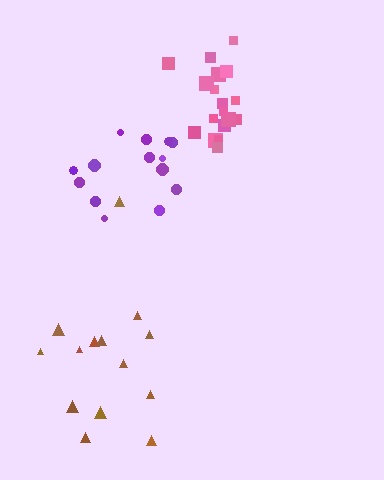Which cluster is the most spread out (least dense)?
Brown.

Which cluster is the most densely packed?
Purple.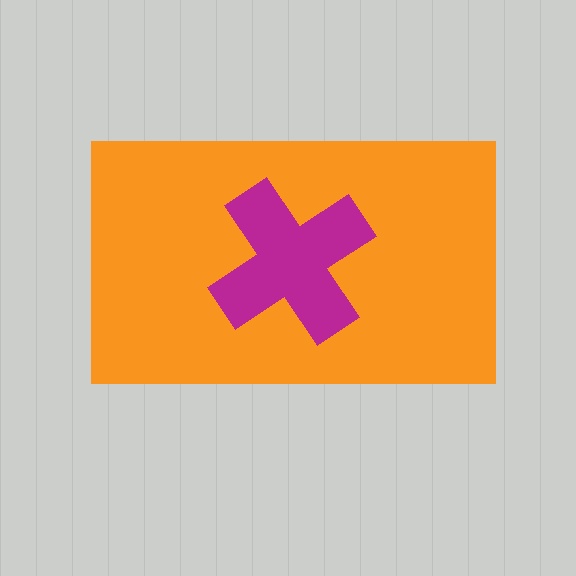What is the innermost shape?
The magenta cross.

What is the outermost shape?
The orange rectangle.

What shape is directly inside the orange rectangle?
The magenta cross.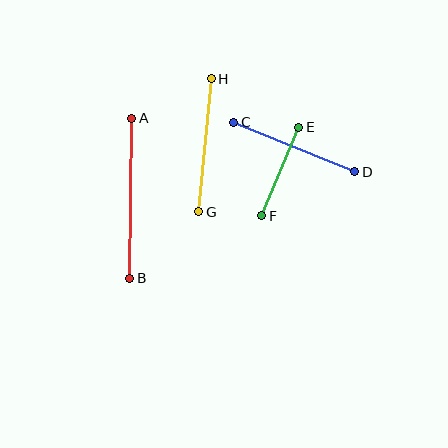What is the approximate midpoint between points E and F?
The midpoint is at approximately (280, 171) pixels.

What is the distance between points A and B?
The distance is approximately 160 pixels.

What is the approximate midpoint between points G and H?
The midpoint is at approximately (205, 145) pixels.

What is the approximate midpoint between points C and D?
The midpoint is at approximately (294, 147) pixels.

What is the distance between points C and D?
The distance is approximately 131 pixels.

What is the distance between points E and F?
The distance is approximately 96 pixels.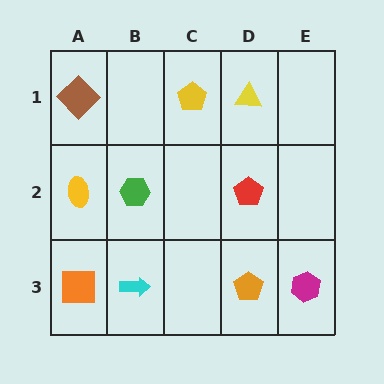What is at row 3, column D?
An orange pentagon.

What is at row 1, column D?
A yellow triangle.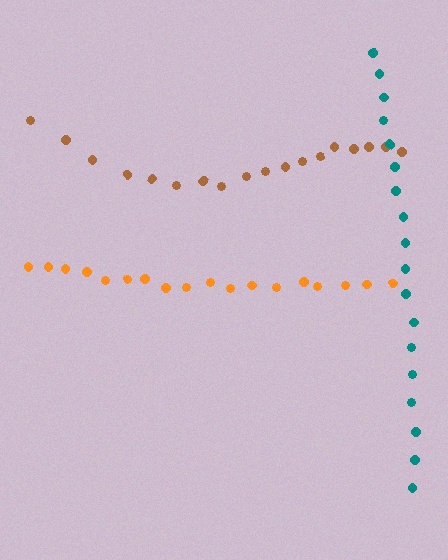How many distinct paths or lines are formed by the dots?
There are 3 distinct paths.